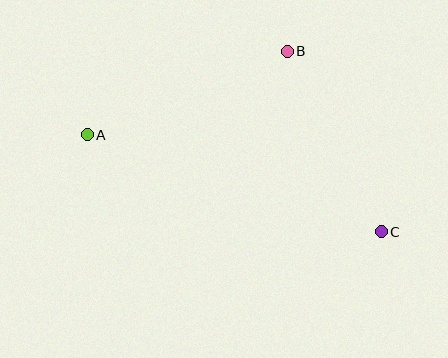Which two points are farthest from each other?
Points A and C are farthest from each other.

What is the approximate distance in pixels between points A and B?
The distance between A and B is approximately 217 pixels.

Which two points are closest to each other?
Points B and C are closest to each other.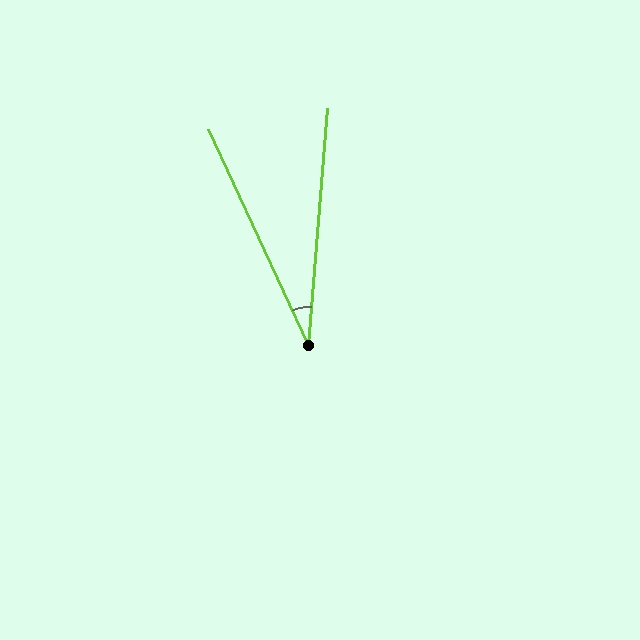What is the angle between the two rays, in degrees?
Approximately 29 degrees.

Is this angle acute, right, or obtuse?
It is acute.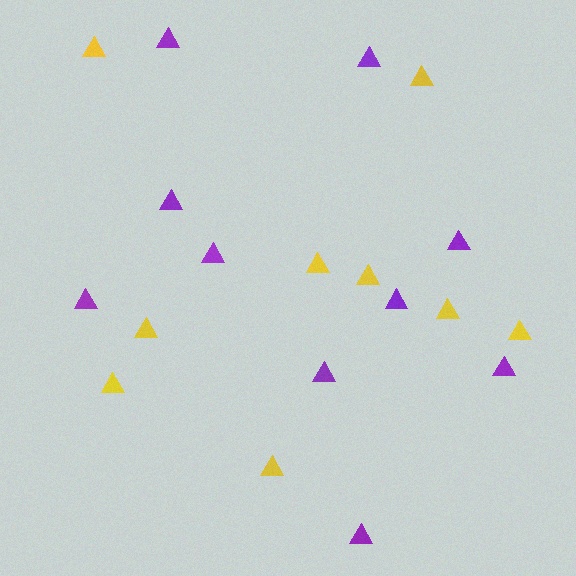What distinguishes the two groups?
There are 2 groups: one group of purple triangles (10) and one group of yellow triangles (9).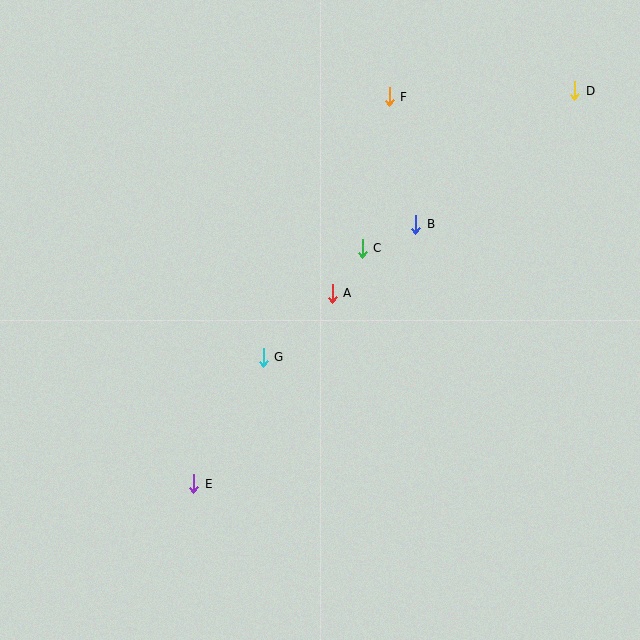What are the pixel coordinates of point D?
Point D is at (575, 91).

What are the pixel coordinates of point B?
Point B is at (416, 224).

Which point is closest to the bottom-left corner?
Point E is closest to the bottom-left corner.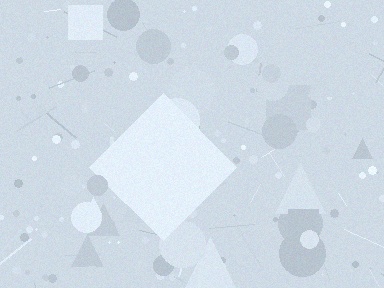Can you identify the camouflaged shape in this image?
The camouflaged shape is a diamond.